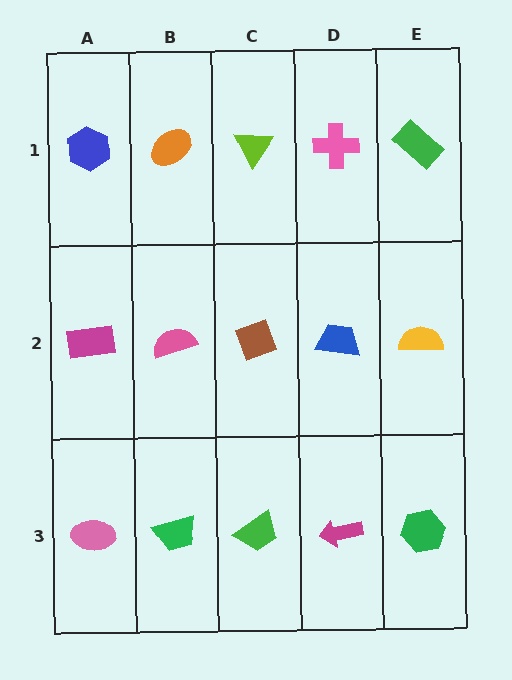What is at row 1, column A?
A blue hexagon.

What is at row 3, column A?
A pink ellipse.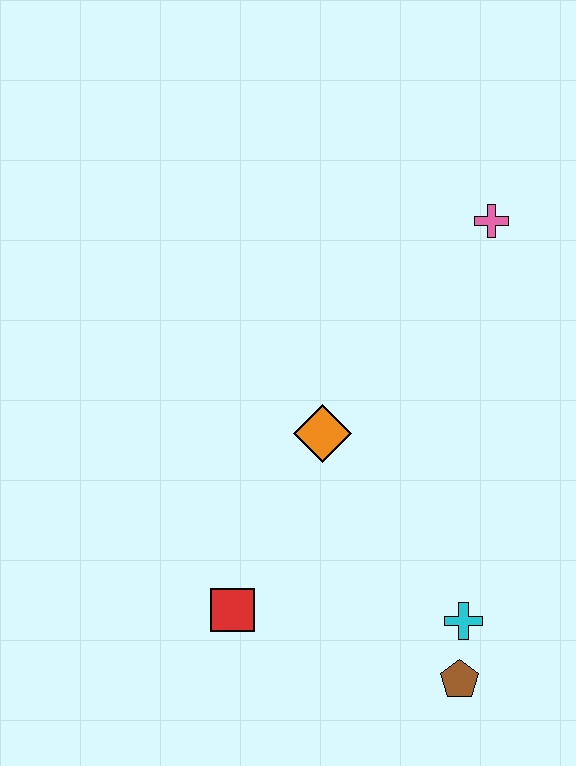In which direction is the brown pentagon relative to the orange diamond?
The brown pentagon is below the orange diamond.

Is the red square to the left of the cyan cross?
Yes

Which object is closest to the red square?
The orange diamond is closest to the red square.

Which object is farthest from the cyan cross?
The pink cross is farthest from the cyan cross.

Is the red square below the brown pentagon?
No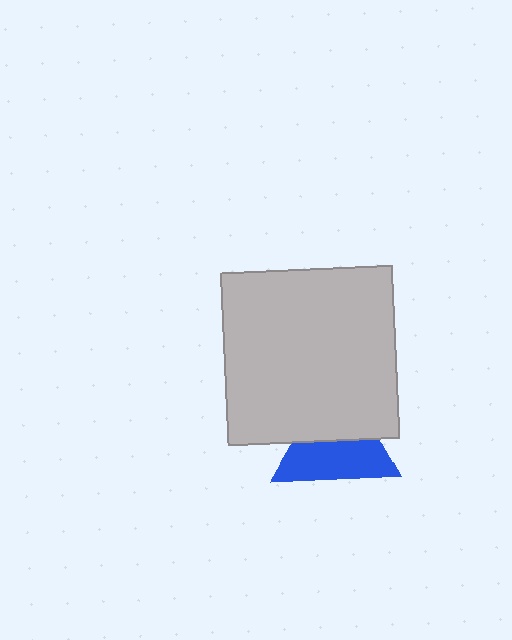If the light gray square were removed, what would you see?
You would see the complete blue triangle.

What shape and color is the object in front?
The object in front is a light gray square.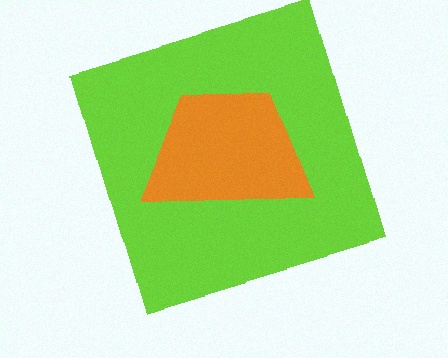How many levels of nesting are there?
2.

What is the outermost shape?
The lime square.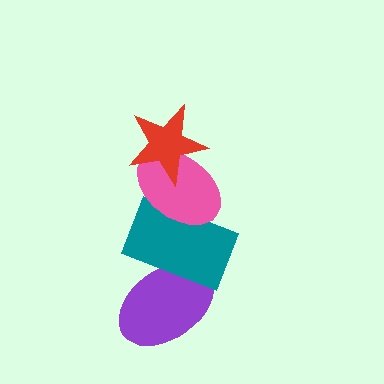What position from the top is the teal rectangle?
The teal rectangle is 3rd from the top.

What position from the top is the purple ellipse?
The purple ellipse is 4th from the top.